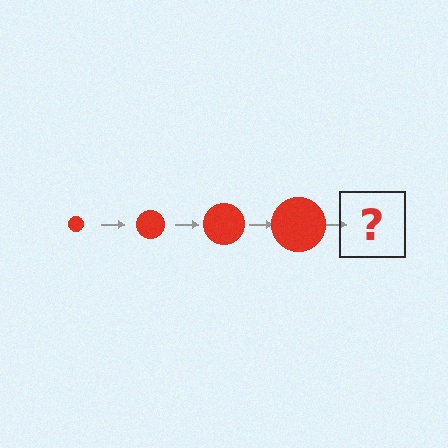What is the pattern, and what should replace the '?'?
The pattern is that the circle gets progressively larger each step. The '?' should be a red circle, larger than the previous one.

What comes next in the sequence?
The next element should be a red circle, larger than the previous one.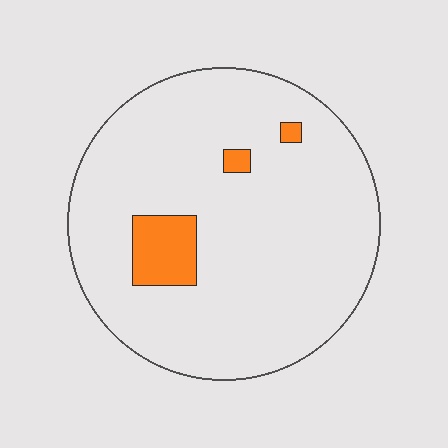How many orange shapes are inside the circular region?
3.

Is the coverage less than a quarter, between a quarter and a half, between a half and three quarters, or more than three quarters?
Less than a quarter.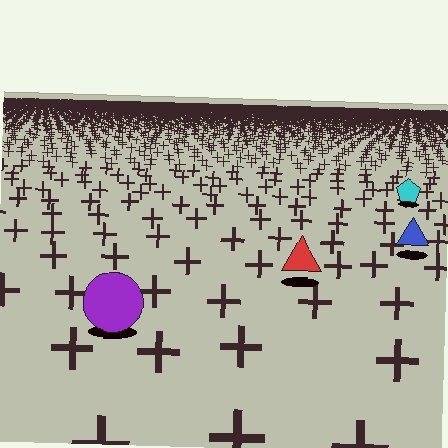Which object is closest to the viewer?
The purple circle is closest. The texture marks near it are larger and more spread out.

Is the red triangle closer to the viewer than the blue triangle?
Yes. The red triangle is closer — you can tell from the texture gradient: the ground texture is coarser near it.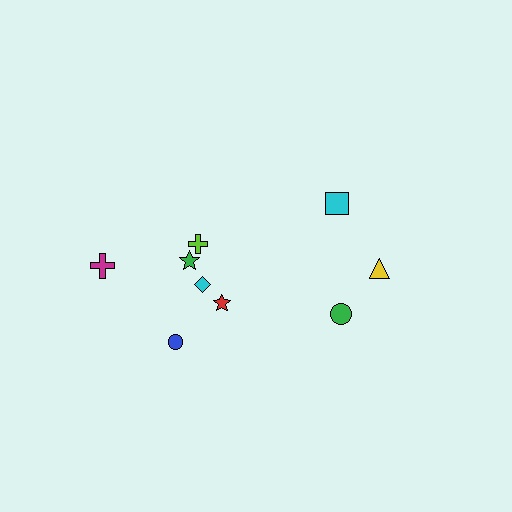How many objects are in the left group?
There are 6 objects.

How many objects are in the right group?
There are 3 objects.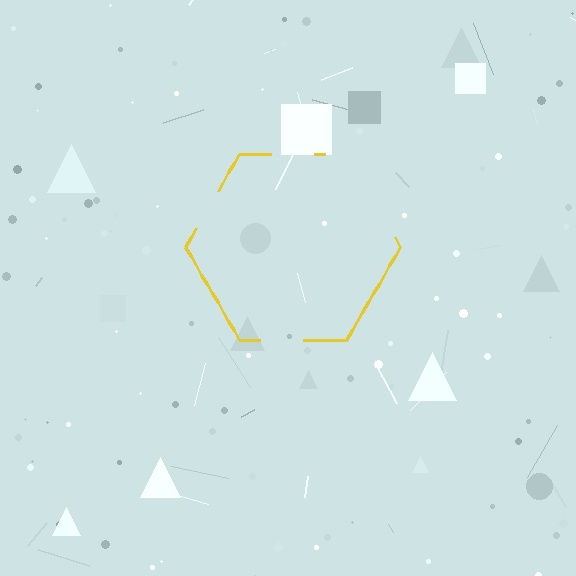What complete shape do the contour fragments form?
The contour fragments form a hexagon.